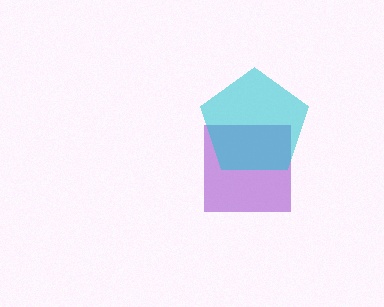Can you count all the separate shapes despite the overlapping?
Yes, there are 2 separate shapes.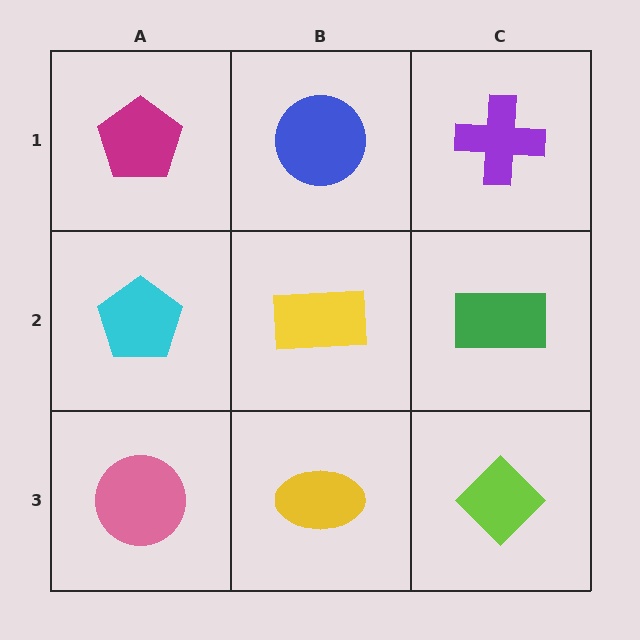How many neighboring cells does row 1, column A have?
2.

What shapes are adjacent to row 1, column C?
A green rectangle (row 2, column C), a blue circle (row 1, column B).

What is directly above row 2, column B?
A blue circle.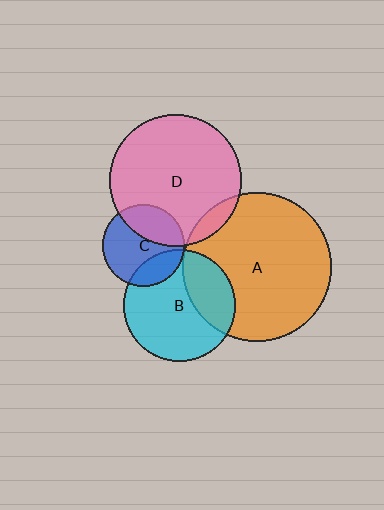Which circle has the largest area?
Circle A (orange).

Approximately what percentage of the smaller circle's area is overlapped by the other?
Approximately 10%.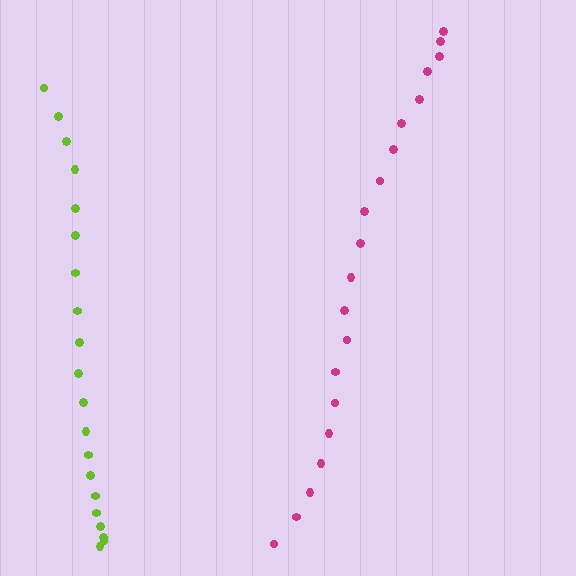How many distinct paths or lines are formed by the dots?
There are 2 distinct paths.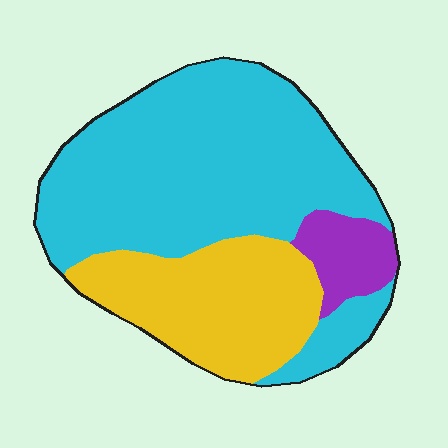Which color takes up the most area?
Cyan, at roughly 65%.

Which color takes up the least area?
Purple, at roughly 10%.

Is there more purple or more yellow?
Yellow.